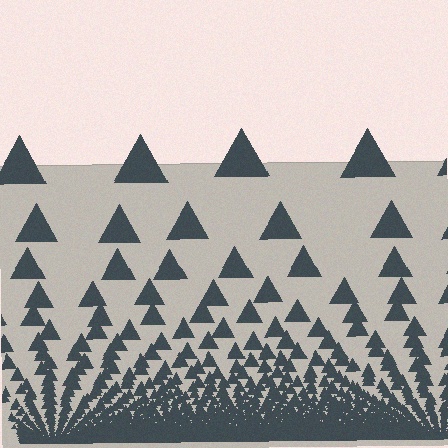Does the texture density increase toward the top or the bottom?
Density increases toward the bottom.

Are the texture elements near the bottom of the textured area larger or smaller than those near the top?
Smaller. The gradient is inverted — elements near the bottom are smaller and denser.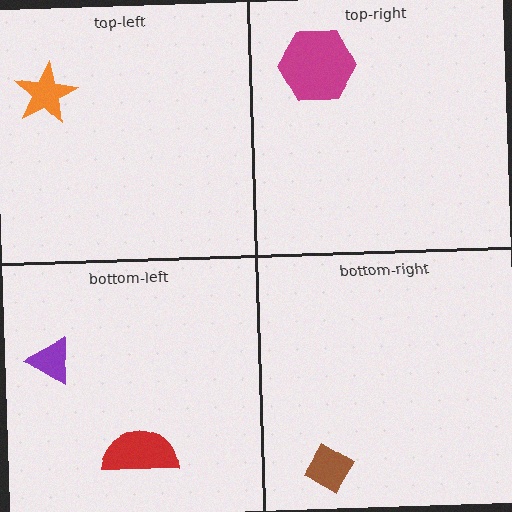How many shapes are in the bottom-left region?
2.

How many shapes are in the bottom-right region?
1.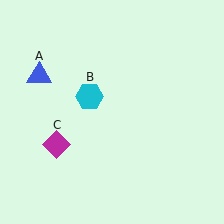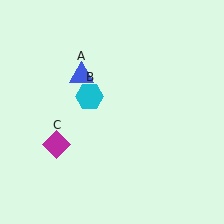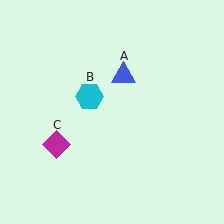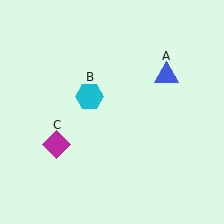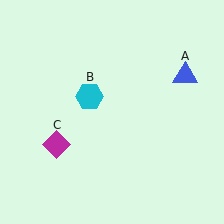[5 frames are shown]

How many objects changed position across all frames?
1 object changed position: blue triangle (object A).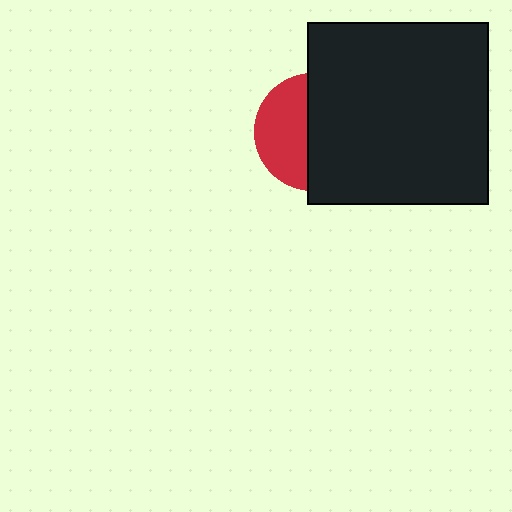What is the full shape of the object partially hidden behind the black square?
The partially hidden object is a red circle.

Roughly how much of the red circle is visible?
A small part of it is visible (roughly 44%).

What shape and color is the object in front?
The object in front is a black square.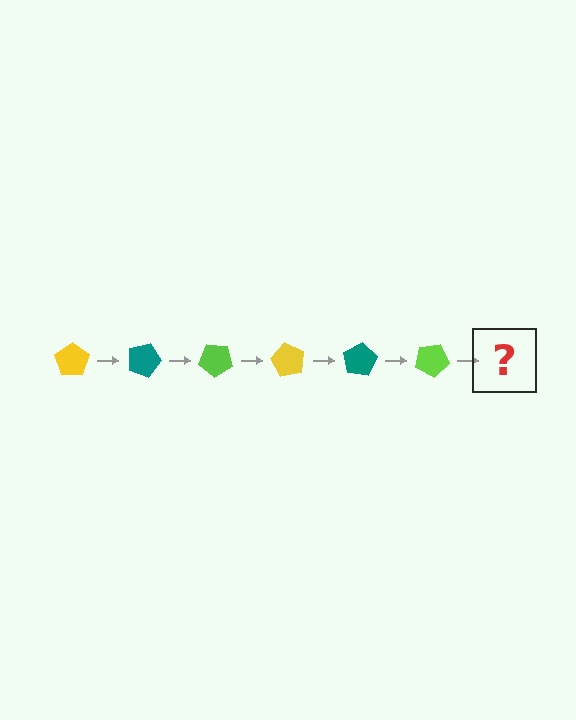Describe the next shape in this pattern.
It should be a yellow pentagon, rotated 120 degrees from the start.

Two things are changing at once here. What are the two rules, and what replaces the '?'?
The two rules are that it rotates 20 degrees each step and the color cycles through yellow, teal, and lime. The '?' should be a yellow pentagon, rotated 120 degrees from the start.